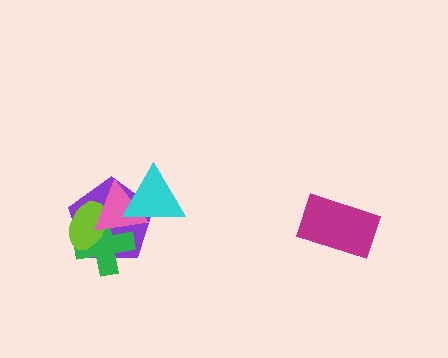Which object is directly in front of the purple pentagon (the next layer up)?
The green cross is directly in front of the purple pentagon.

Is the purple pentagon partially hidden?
Yes, it is partially covered by another shape.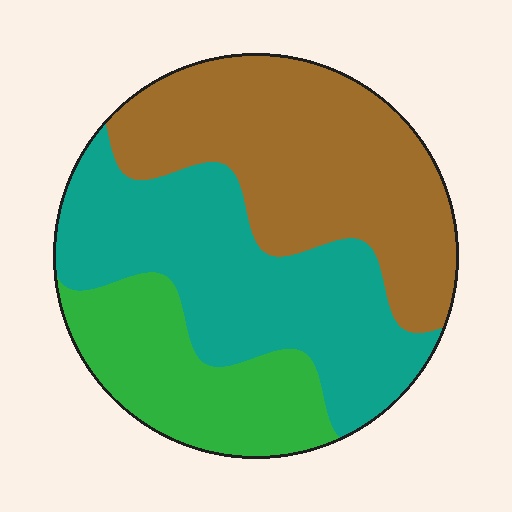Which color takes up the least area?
Green, at roughly 20%.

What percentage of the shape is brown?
Brown takes up between a quarter and a half of the shape.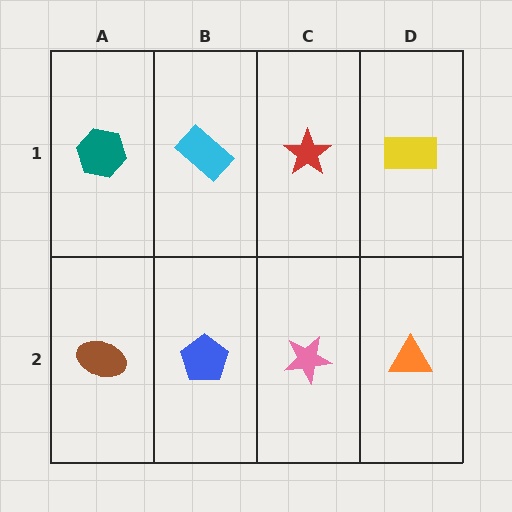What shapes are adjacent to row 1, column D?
An orange triangle (row 2, column D), a red star (row 1, column C).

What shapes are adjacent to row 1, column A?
A brown ellipse (row 2, column A), a cyan rectangle (row 1, column B).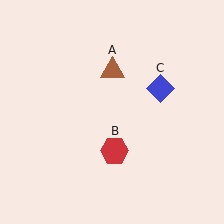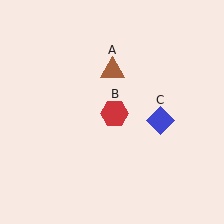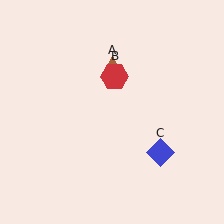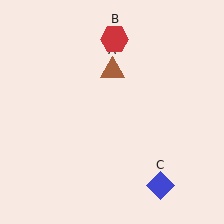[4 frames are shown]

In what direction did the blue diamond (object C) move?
The blue diamond (object C) moved down.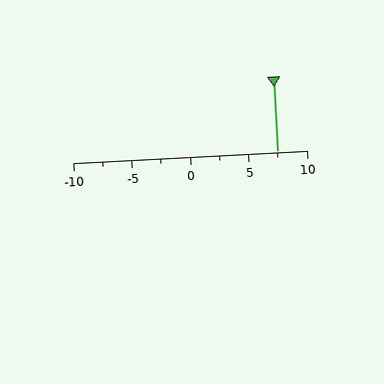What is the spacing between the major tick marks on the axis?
The major ticks are spaced 5 apart.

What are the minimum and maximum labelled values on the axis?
The axis runs from -10 to 10.